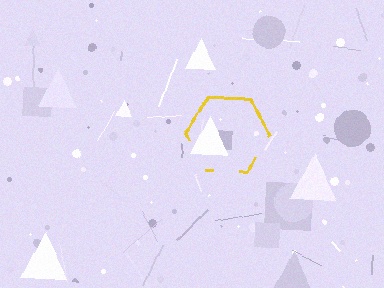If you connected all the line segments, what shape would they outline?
They would outline a hexagon.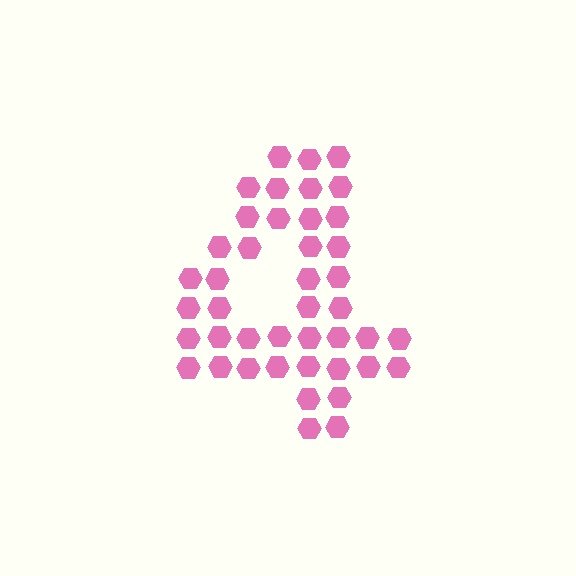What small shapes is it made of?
It is made of small hexagons.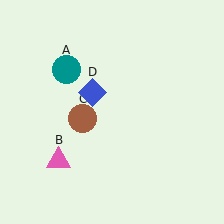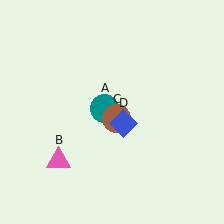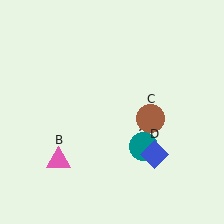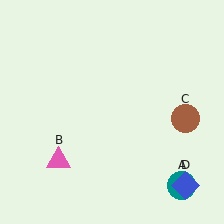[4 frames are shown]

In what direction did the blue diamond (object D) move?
The blue diamond (object D) moved down and to the right.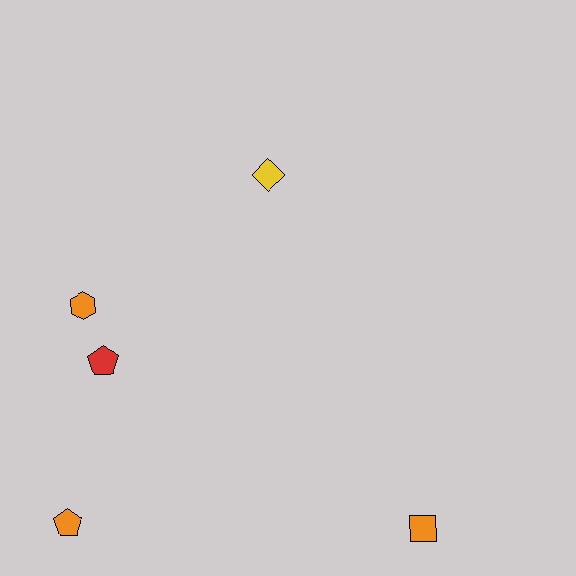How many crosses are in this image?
There are no crosses.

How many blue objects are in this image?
There are no blue objects.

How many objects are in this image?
There are 5 objects.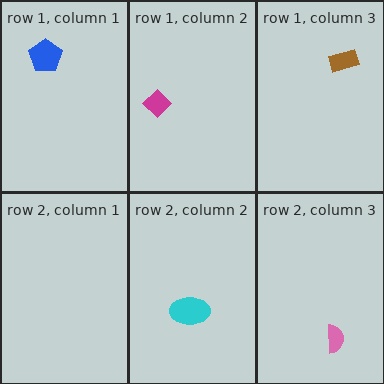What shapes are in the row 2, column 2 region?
The cyan ellipse.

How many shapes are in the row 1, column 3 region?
1.